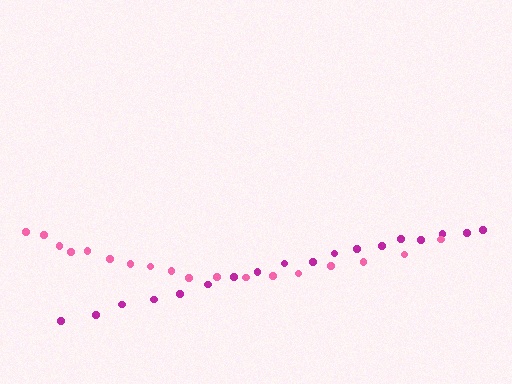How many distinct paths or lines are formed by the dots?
There are 2 distinct paths.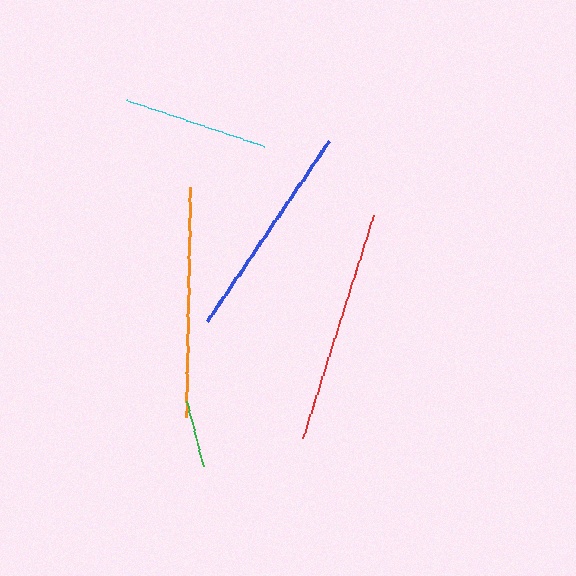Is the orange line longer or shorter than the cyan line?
The orange line is longer than the cyan line.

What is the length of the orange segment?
The orange segment is approximately 230 pixels long.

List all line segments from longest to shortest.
From longest to shortest: red, orange, blue, cyan, green.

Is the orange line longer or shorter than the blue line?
The orange line is longer than the blue line.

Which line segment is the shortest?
The green line is the shortest at approximately 68 pixels.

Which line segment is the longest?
The red line is the longest at approximately 233 pixels.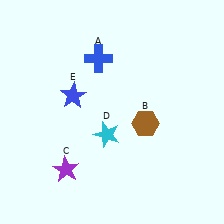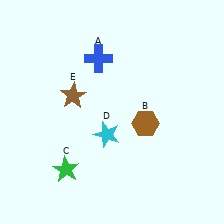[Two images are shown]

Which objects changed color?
C changed from purple to green. E changed from blue to brown.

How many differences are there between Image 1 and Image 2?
There are 2 differences between the two images.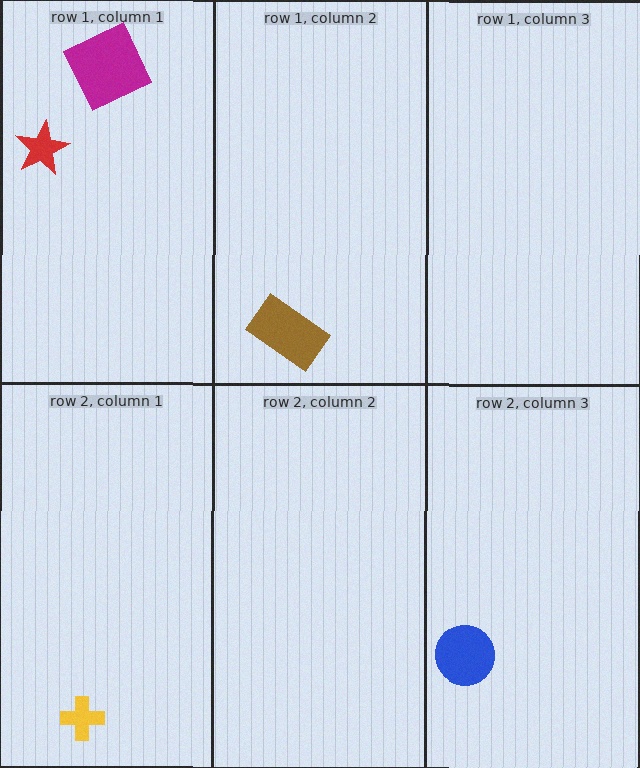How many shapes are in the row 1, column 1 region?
2.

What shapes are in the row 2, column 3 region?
The blue circle.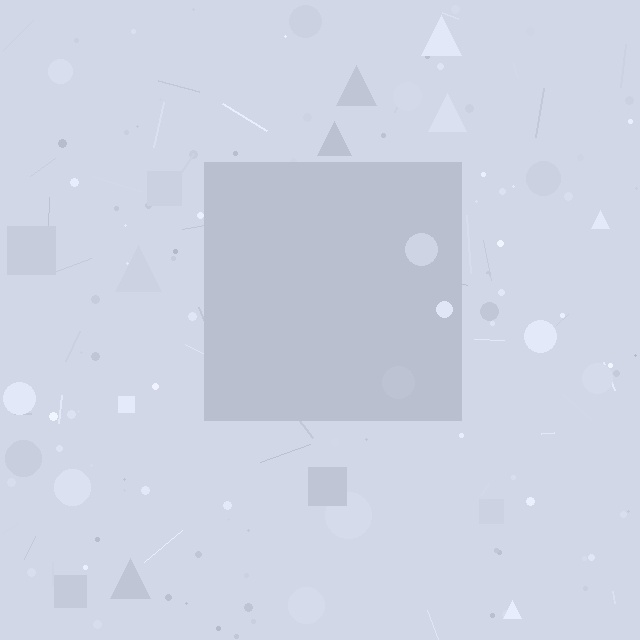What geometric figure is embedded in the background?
A square is embedded in the background.